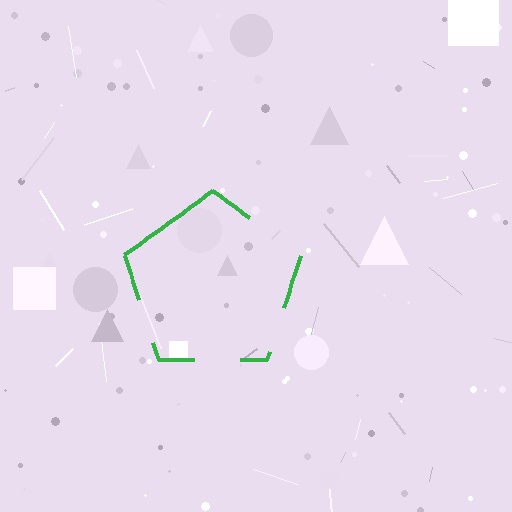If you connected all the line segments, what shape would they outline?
They would outline a pentagon.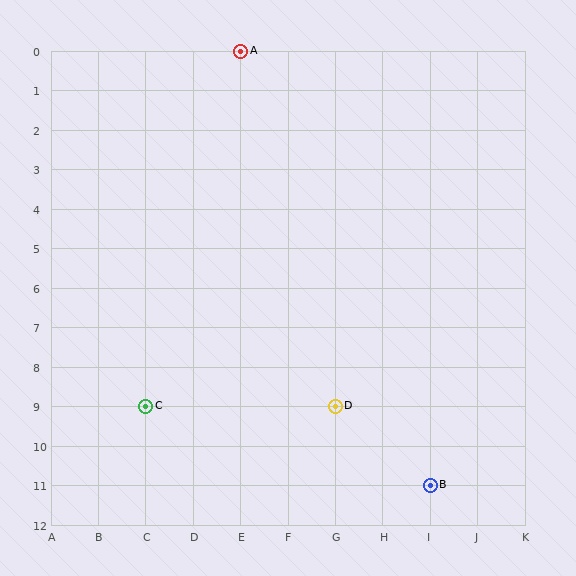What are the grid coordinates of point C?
Point C is at grid coordinates (C, 9).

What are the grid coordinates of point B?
Point B is at grid coordinates (I, 11).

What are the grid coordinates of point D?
Point D is at grid coordinates (G, 9).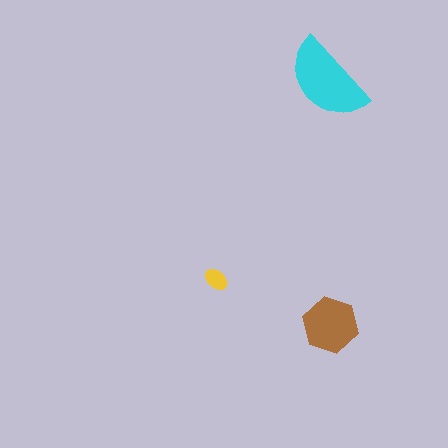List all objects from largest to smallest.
The cyan semicircle, the brown hexagon, the yellow ellipse.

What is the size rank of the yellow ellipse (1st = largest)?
3rd.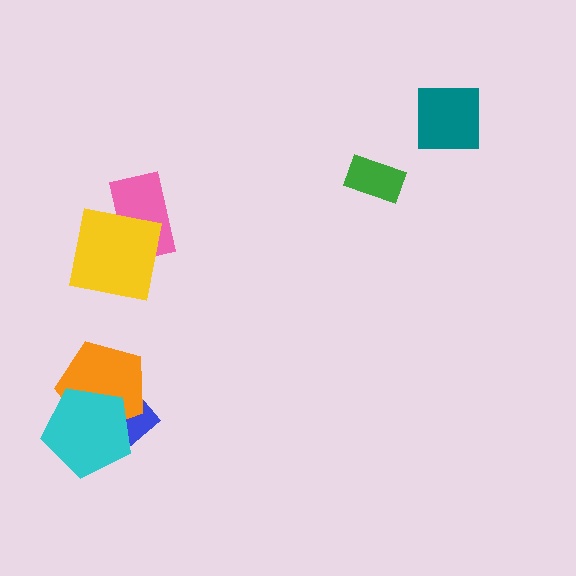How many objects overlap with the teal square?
0 objects overlap with the teal square.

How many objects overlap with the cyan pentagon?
2 objects overlap with the cyan pentagon.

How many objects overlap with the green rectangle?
0 objects overlap with the green rectangle.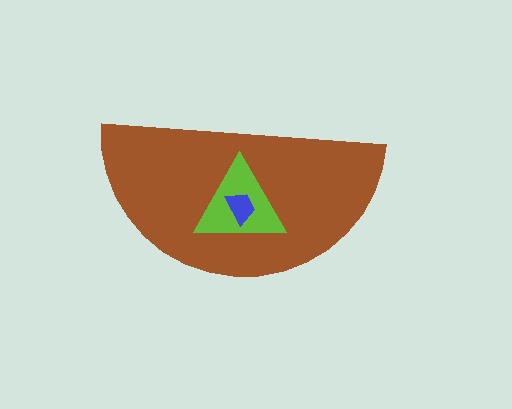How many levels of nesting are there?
3.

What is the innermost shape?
The blue trapezoid.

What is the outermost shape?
The brown semicircle.